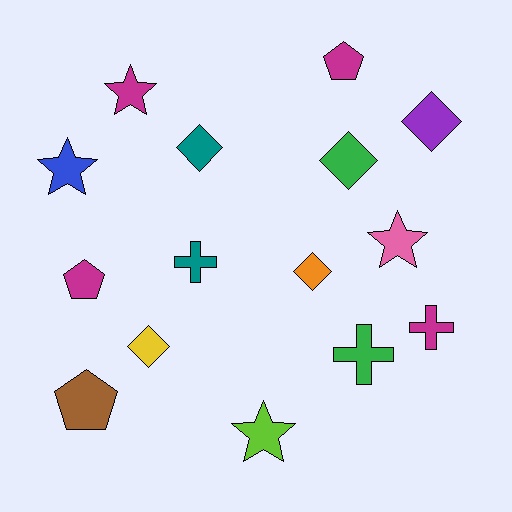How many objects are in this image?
There are 15 objects.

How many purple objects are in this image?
There is 1 purple object.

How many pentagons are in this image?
There are 3 pentagons.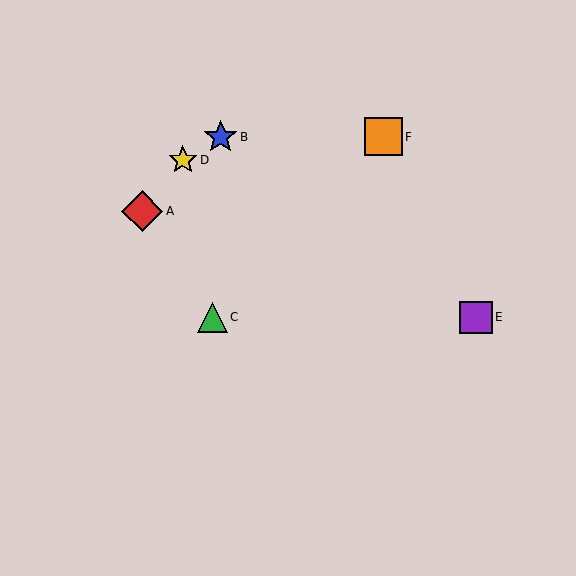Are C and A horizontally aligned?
No, C is at y≈317 and A is at y≈211.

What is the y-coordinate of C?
Object C is at y≈317.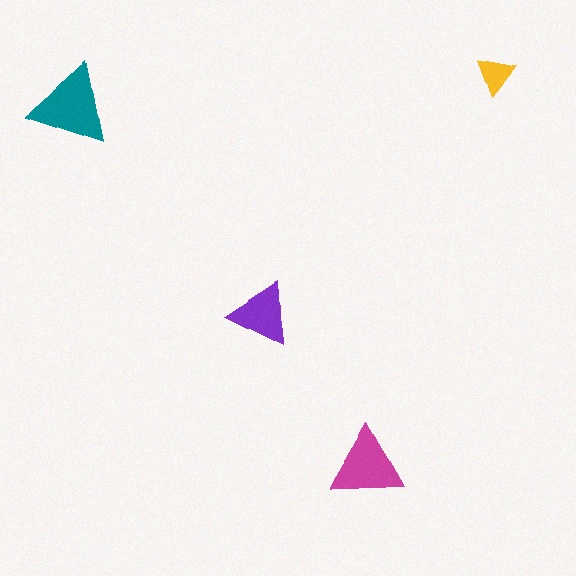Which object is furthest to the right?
The yellow triangle is rightmost.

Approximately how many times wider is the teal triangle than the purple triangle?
About 1.5 times wider.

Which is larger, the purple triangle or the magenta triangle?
The magenta one.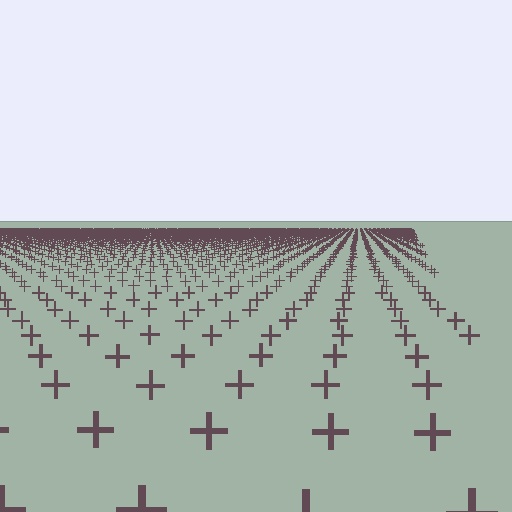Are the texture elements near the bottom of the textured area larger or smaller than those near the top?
Larger. Near the bottom, elements are closer to the viewer and appear at a bigger on-screen size.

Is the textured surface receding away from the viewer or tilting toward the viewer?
The surface is receding away from the viewer. Texture elements get smaller and denser toward the top.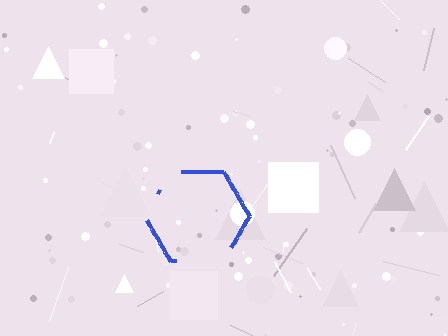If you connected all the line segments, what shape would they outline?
They would outline a hexagon.